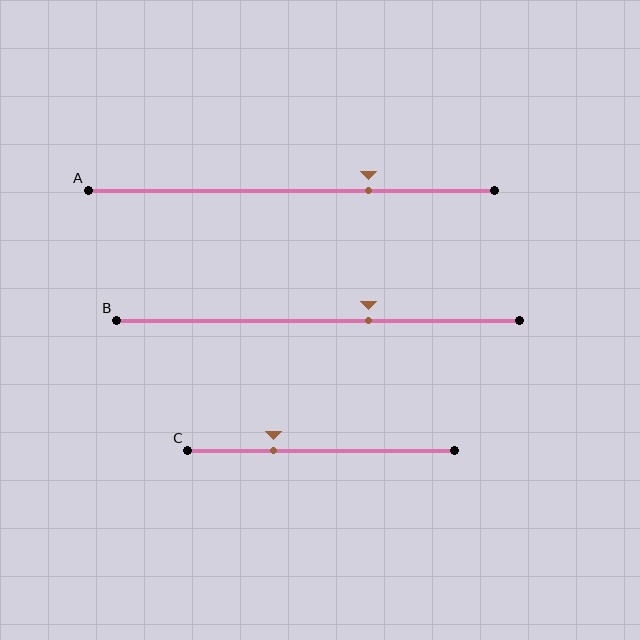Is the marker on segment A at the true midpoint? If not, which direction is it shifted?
No, the marker on segment A is shifted to the right by about 19% of the segment length.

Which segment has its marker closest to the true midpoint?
Segment B has its marker closest to the true midpoint.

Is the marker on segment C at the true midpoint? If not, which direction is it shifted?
No, the marker on segment C is shifted to the left by about 18% of the segment length.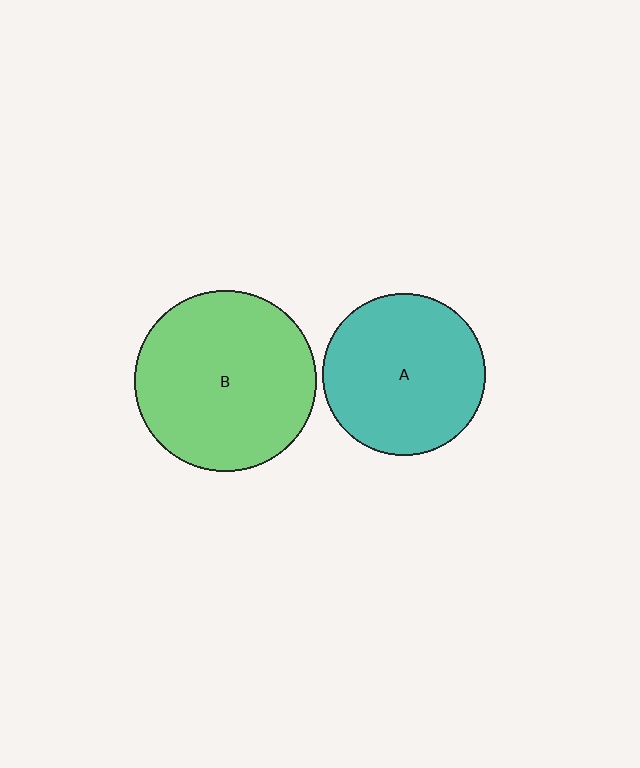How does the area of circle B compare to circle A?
Approximately 1.2 times.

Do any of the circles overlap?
No, none of the circles overlap.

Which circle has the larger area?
Circle B (green).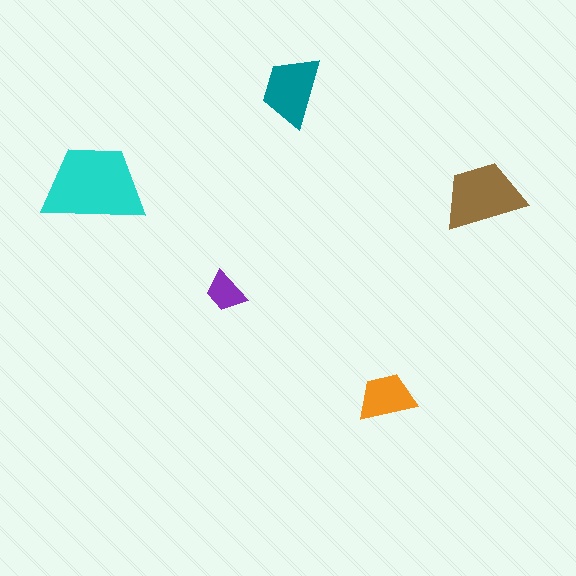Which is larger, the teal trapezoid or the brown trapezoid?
The brown one.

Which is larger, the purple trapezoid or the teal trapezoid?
The teal one.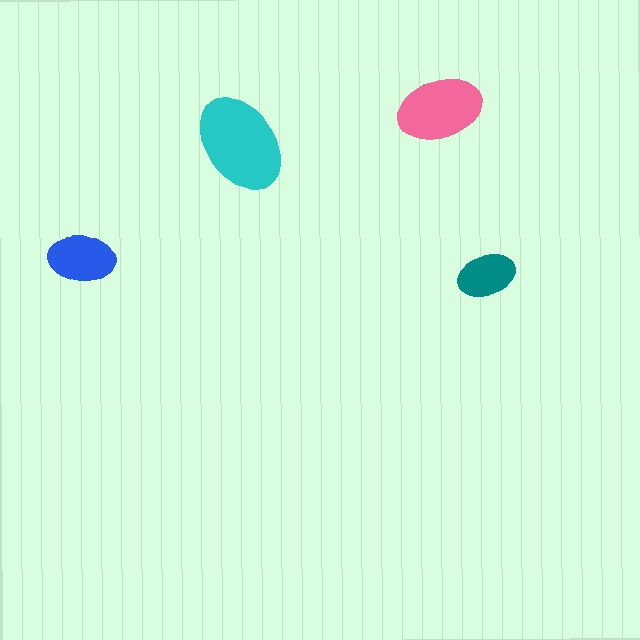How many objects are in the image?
There are 4 objects in the image.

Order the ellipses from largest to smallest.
the cyan one, the pink one, the blue one, the teal one.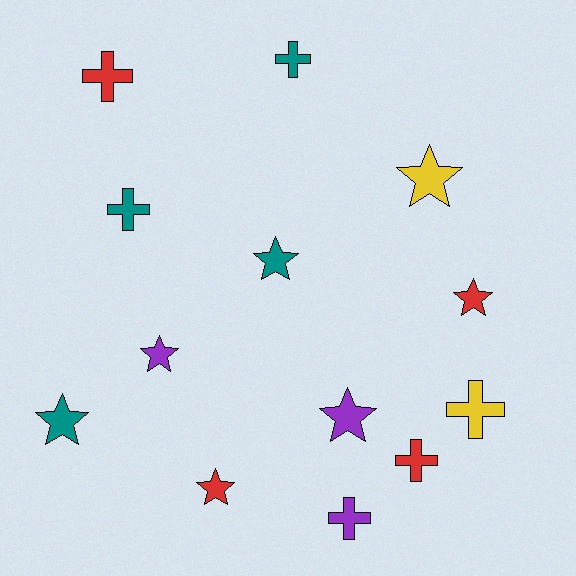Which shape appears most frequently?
Star, with 7 objects.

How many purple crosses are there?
There is 1 purple cross.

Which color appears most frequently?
Teal, with 4 objects.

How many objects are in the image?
There are 13 objects.